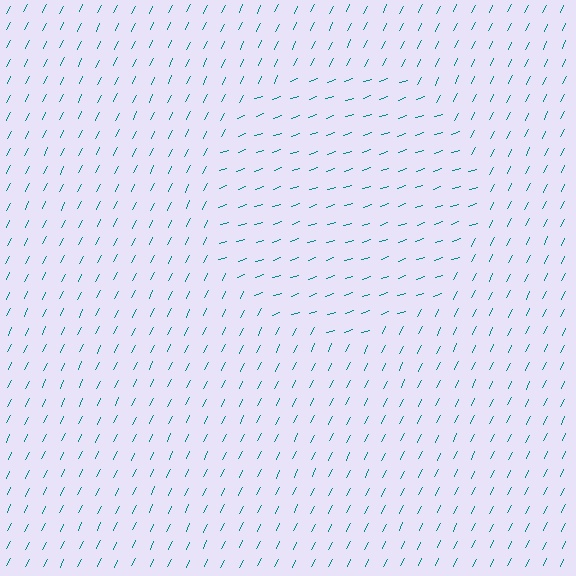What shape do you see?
I see a circle.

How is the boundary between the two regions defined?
The boundary is defined purely by a change in line orientation (approximately 45 degrees difference). All lines are the same color and thickness.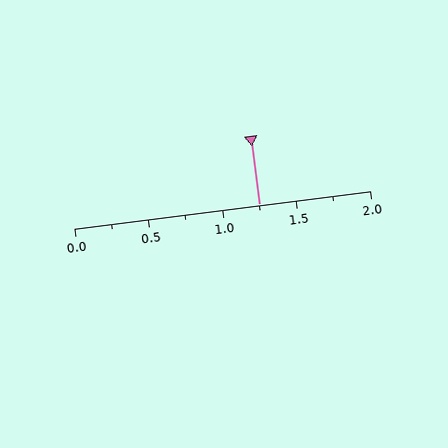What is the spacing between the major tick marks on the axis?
The major ticks are spaced 0.5 apart.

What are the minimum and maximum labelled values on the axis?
The axis runs from 0.0 to 2.0.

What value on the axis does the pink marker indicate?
The marker indicates approximately 1.25.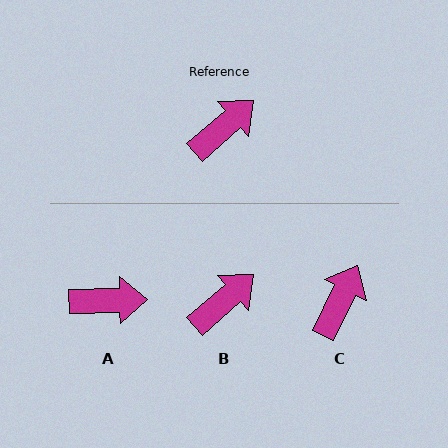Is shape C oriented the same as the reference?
No, it is off by about 23 degrees.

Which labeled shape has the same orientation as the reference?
B.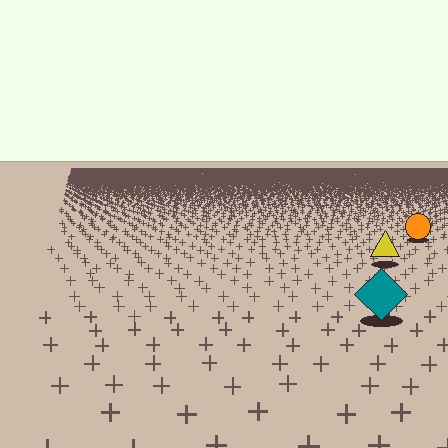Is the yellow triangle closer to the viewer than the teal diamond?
No. The teal diamond is closer — you can tell from the texture gradient: the ground texture is coarser near it.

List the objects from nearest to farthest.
From nearest to farthest: the teal diamond, the yellow triangle, the orange circle.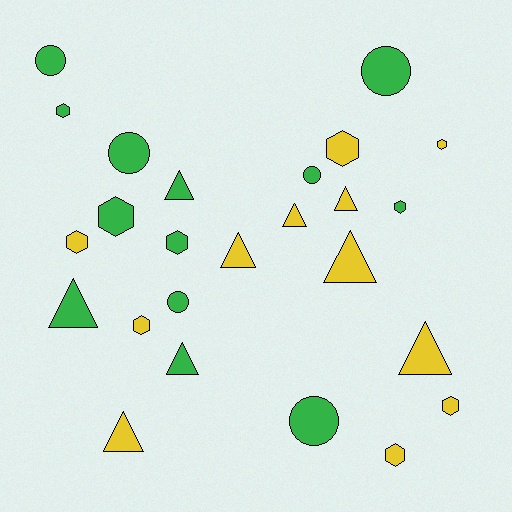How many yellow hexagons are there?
There are 6 yellow hexagons.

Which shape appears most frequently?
Hexagon, with 10 objects.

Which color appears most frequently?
Green, with 13 objects.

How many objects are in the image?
There are 25 objects.